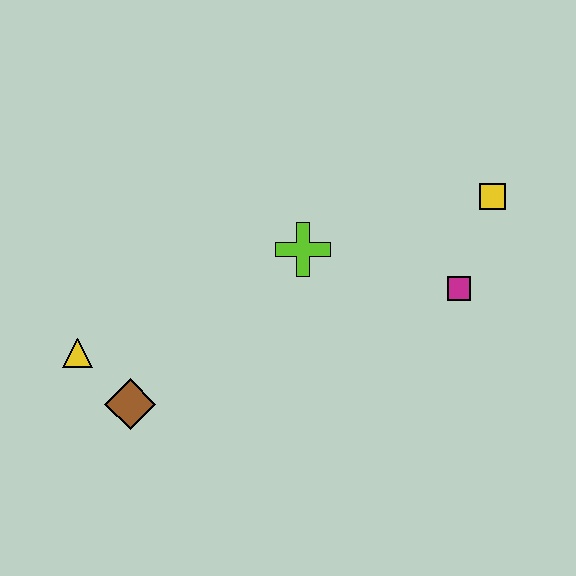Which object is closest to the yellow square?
The magenta square is closest to the yellow square.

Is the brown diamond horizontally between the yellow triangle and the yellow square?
Yes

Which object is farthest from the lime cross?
The yellow triangle is farthest from the lime cross.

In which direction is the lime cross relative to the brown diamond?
The lime cross is to the right of the brown diamond.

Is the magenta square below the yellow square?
Yes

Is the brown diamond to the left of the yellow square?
Yes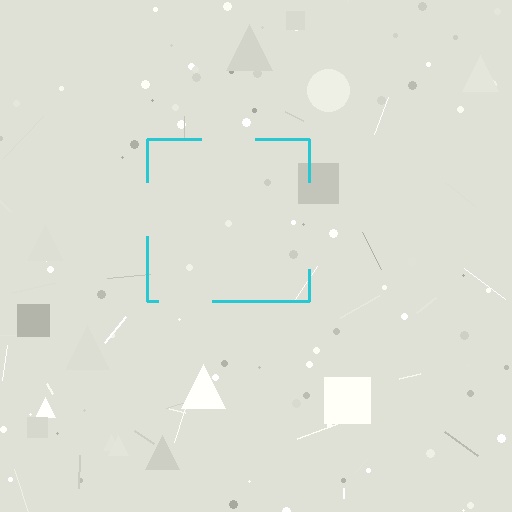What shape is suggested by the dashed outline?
The dashed outline suggests a square.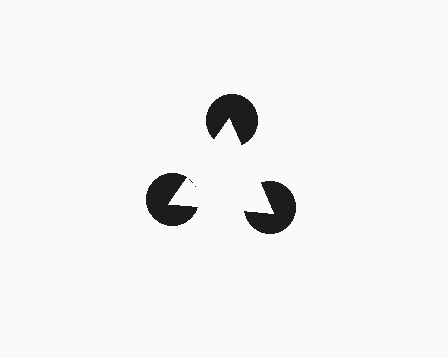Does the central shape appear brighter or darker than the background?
It typically appears slightly brighter than the background, even though no actual brightness change is drawn.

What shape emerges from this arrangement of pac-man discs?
An illusory triangle — its edges are inferred from the aligned wedge cuts in the pac-man discs, not physically drawn.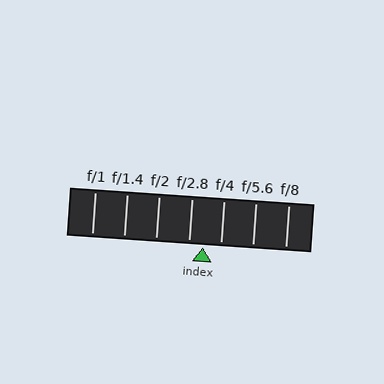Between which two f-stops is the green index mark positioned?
The index mark is between f/2.8 and f/4.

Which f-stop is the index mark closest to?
The index mark is closest to f/2.8.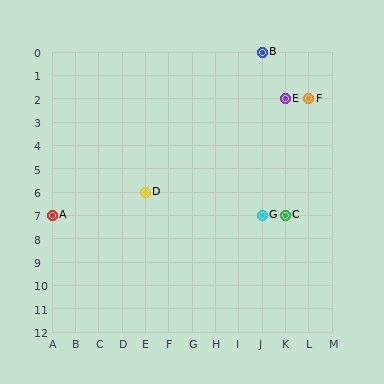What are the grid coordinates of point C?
Point C is at grid coordinates (K, 7).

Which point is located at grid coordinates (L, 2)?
Point F is at (L, 2).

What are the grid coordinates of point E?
Point E is at grid coordinates (K, 2).